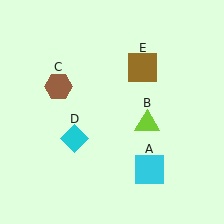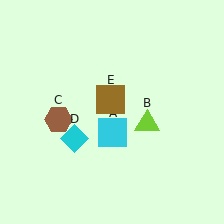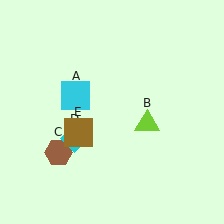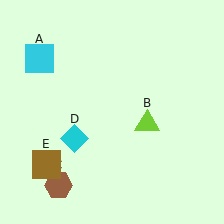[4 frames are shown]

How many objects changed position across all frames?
3 objects changed position: cyan square (object A), brown hexagon (object C), brown square (object E).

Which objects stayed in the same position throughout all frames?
Lime triangle (object B) and cyan diamond (object D) remained stationary.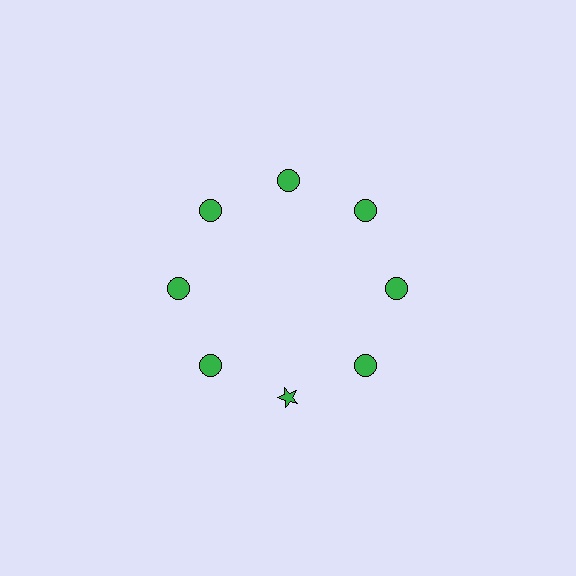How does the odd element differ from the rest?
It has a different shape: star instead of circle.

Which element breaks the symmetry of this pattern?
The green star at roughly the 6 o'clock position breaks the symmetry. All other shapes are green circles.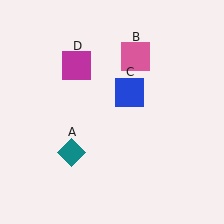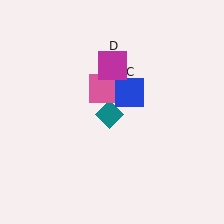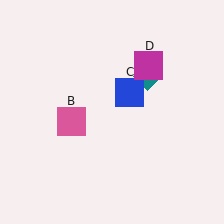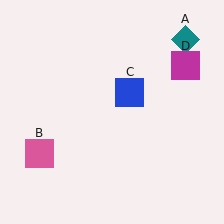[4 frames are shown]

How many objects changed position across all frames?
3 objects changed position: teal diamond (object A), pink square (object B), magenta square (object D).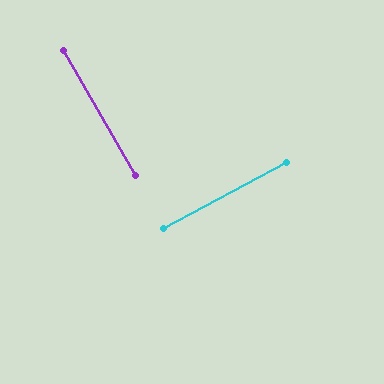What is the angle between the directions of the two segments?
Approximately 89 degrees.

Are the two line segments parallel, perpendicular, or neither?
Perpendicular — they meet at approximately 89°.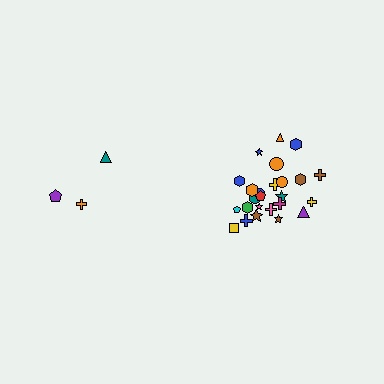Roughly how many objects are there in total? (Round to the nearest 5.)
Roughly 30 objects in total.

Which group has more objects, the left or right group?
The right group.